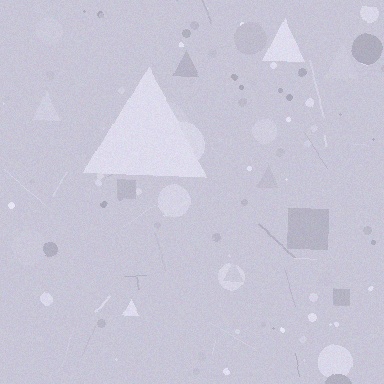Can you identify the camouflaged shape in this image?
The camouflaged shape is a triangle.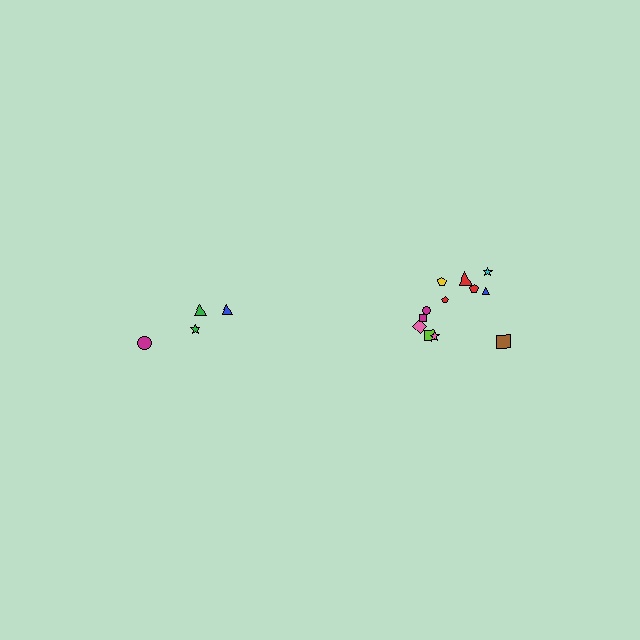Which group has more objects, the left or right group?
The right group.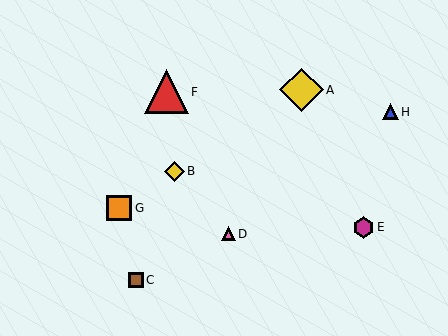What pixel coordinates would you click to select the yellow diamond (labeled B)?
Click at (174, 171) to select the yellow diamond B.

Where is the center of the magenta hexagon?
The center of the magenta hexagon is at (363, 227).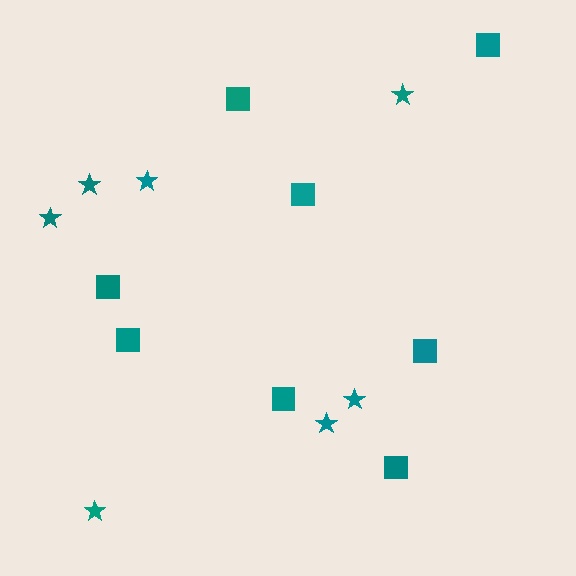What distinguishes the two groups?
There are 2 groups: one group of squares (8) and one group of stars (7).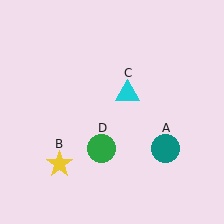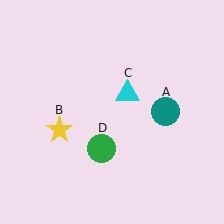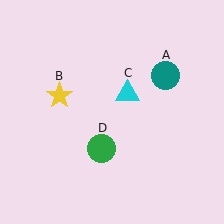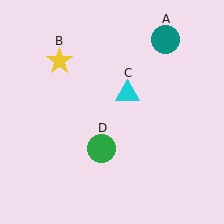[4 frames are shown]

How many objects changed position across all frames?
2 objects changed position: teal circle (object A), yellow star (object B).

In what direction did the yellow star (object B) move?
The yellow star (object B) moved up.